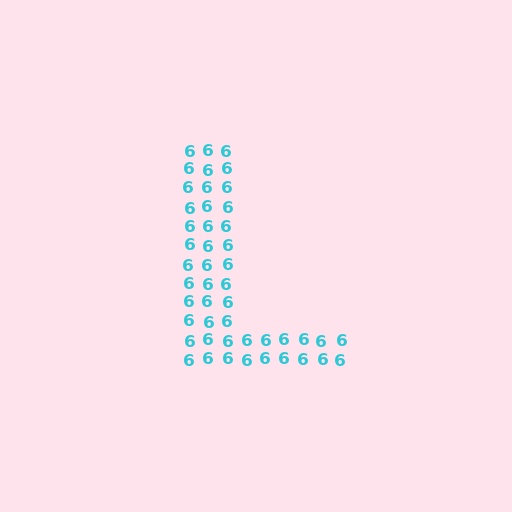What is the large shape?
The large shape is the letter L.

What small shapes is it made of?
It is made of small digit 6's.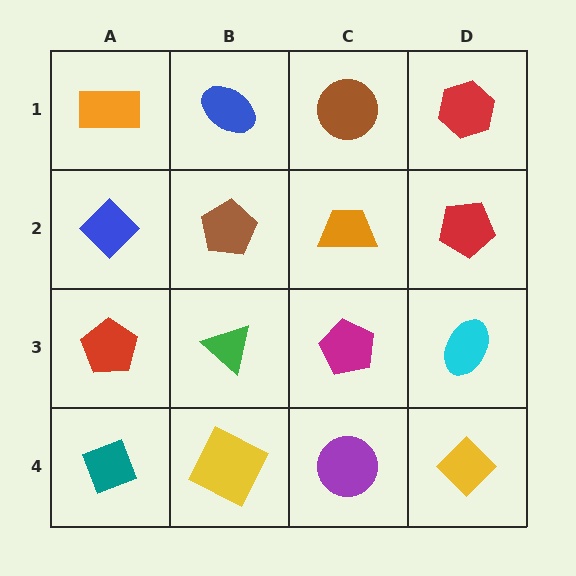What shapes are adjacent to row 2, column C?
A brown circle (row 1, column C), a magenta pentagon (row 3, column C), a brown pentagon (row 2, column B), a red pentagon (row 2, column D).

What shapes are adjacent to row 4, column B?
A green triangle (row 3, column B), a teal diamond (row 4, column A), a purple circle (row 4, column C).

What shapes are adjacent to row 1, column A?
A blue diamond (row 2, column A), a blue ellipse (row 1, column B).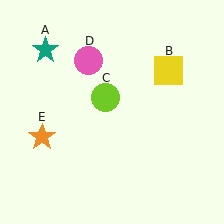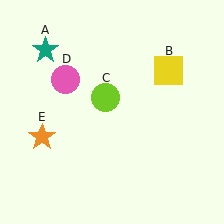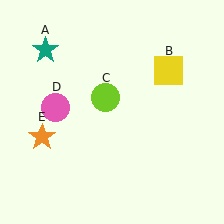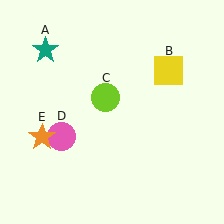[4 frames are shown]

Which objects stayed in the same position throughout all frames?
Teal star (object A) and yellow square (object B) and lime circle (object C) and orange star (object E) remained stationary.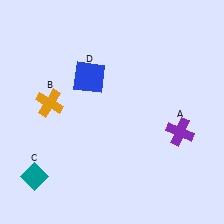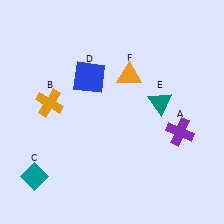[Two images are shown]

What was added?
A teal triangle (E), an orange triangle (F) were added in Image 2.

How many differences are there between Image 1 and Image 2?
There are 2 differences between the two images.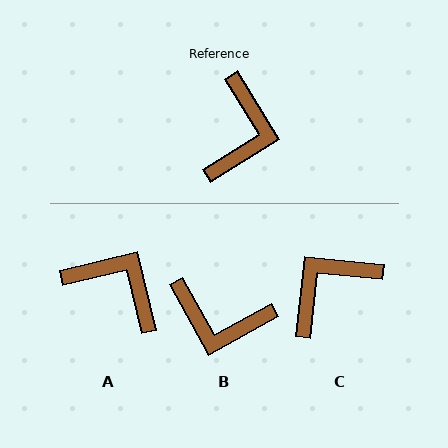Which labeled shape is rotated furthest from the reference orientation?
C, about 142 degrees away.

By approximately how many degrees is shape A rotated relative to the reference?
Approximately 72 degrees counter-clockwise.